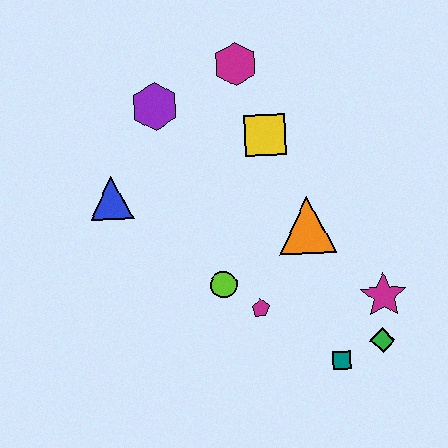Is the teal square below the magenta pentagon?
Yes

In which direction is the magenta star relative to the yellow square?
The magenta star is below the yellow square.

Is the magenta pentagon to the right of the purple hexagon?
Yes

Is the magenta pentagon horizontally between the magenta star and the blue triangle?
Yes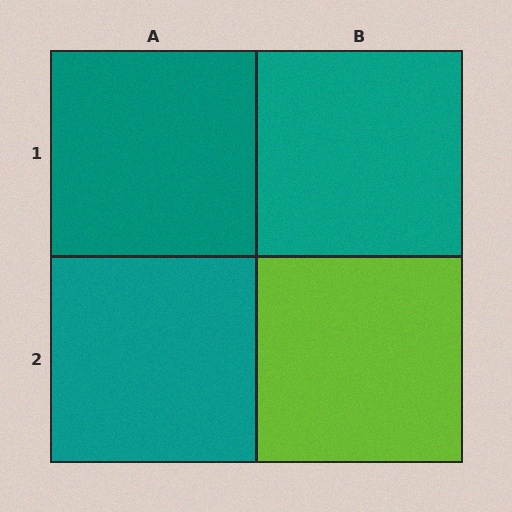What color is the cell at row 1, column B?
Teal.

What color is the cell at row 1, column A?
Teal.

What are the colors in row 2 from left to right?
Teal, lime.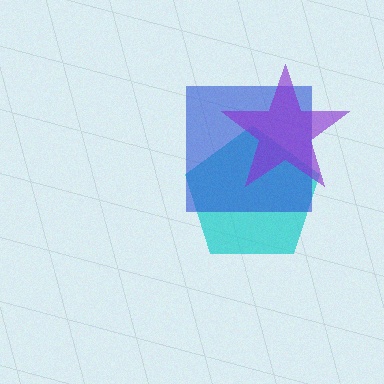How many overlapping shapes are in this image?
There are 3 overlapping shapes in the image.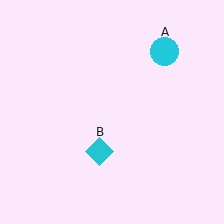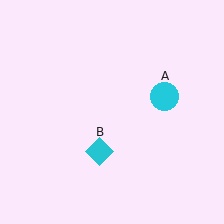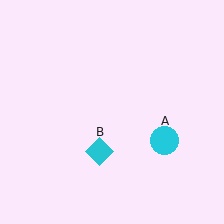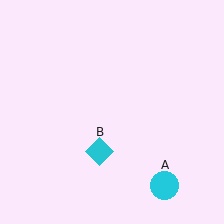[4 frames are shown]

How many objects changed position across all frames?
1 object changed position: cyan circle (object A).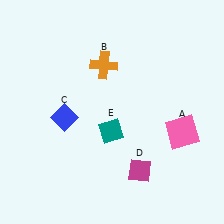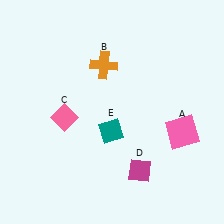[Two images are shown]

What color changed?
The diamond (C) changed from blue in Image 1 to pink in Image 2.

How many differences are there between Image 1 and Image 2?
There is 1 difference between the two images.